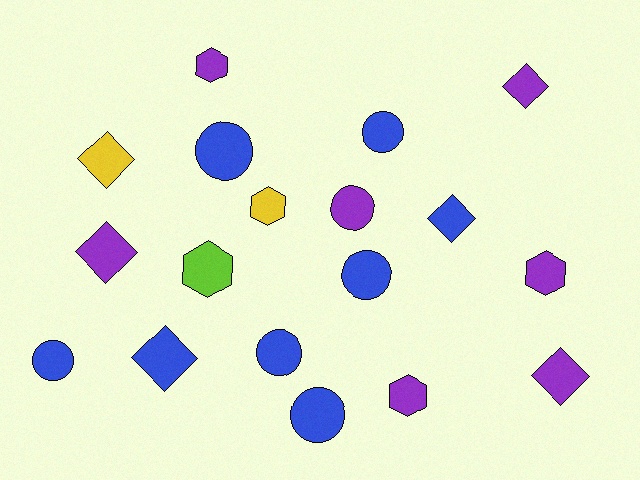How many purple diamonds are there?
There are 3 purple diamonds.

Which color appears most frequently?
Blue, with 8 objects.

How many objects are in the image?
There are 18 objects.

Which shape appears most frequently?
Circle, with 7 objects.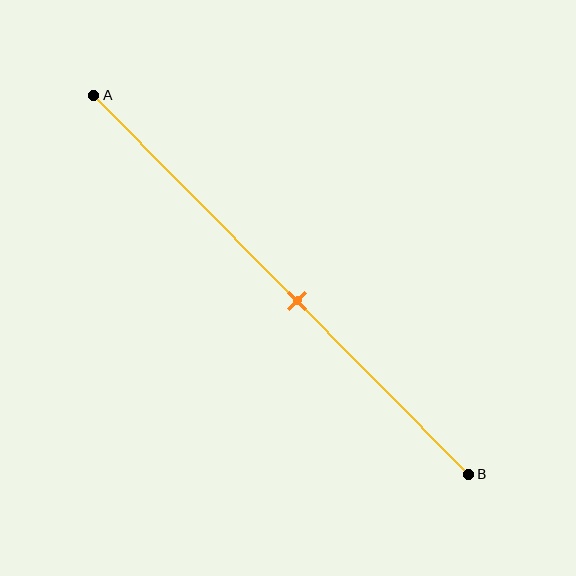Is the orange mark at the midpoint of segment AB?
No, the mark is at about 55% from A, not at the 50% midpoint.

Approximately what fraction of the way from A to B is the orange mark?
The orange mark is approximately 55% of the way from A to B.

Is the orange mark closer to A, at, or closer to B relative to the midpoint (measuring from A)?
The orange mark is closer to point B than the midpoint of segment AB.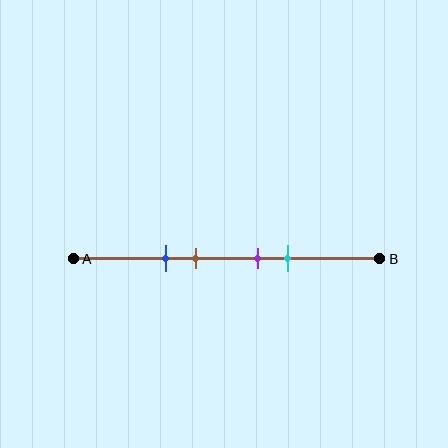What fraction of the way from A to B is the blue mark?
The blue mark is approximately 30% (0.3) of the way from A to B.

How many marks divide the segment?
There are 4 marks dividing the segment.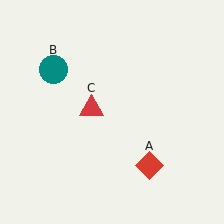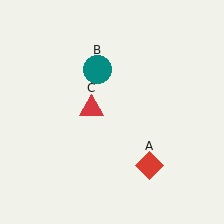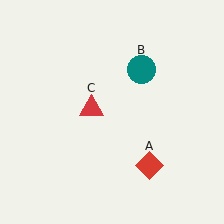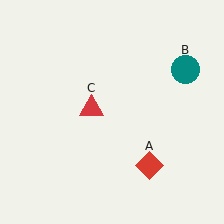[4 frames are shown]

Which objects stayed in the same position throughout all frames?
Red diamond (object A) and red triangle (object C) remained stationary.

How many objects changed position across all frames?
1 object changed position: teal circle (object B).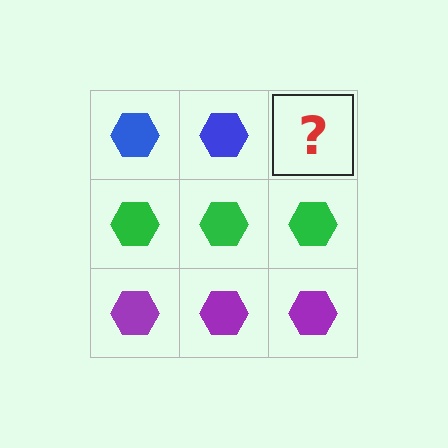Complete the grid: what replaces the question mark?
The question mark should be replaced with a blue hexagon.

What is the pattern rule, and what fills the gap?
The rule is that each row has a consistent color. The gap should be filled with a blue hexagon.